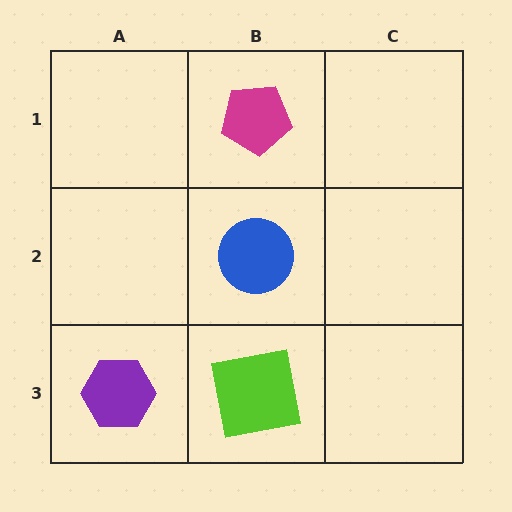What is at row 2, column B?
A blue circle.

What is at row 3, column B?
A lime square.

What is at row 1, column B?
A magenta pentagon.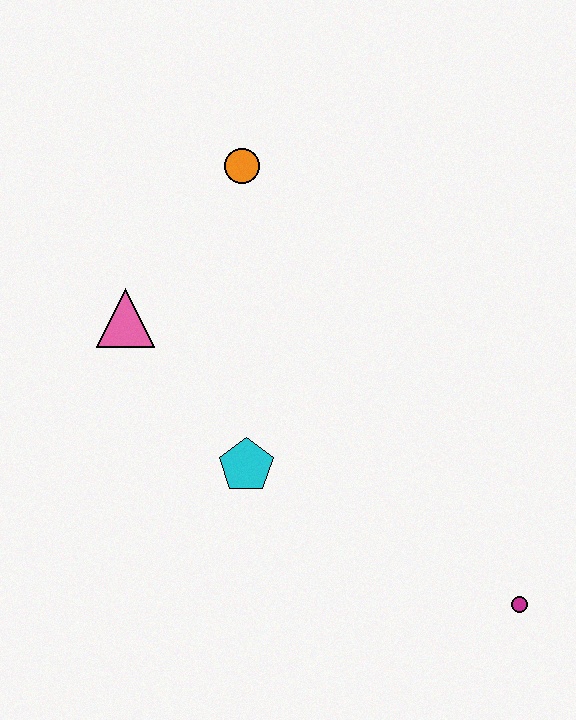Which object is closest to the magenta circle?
The cyan pentagon is closest to the magenta circle.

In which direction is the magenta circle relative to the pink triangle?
The magenta circle is to the right of the pink triangle.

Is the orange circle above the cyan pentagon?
Yes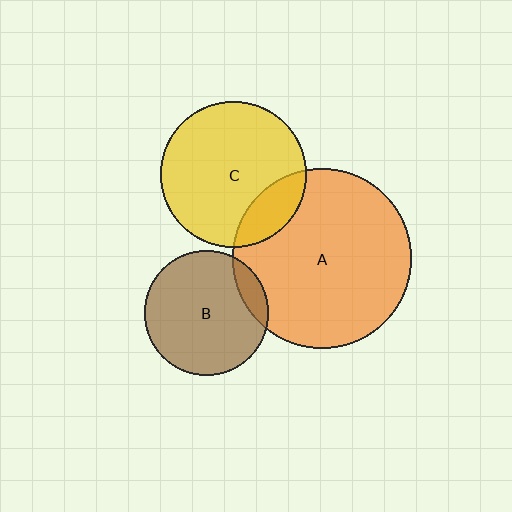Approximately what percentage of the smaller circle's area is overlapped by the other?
Approximately 10%.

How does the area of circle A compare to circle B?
Approximately 2.1 times.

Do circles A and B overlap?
Yes.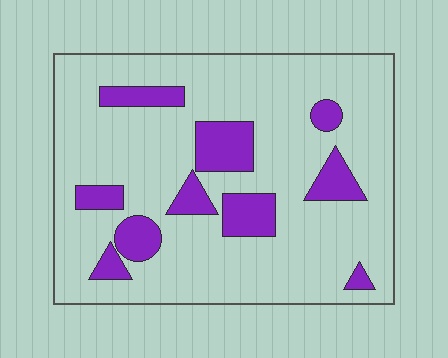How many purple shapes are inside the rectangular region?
10.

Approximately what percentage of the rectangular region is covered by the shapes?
Approximately 20%.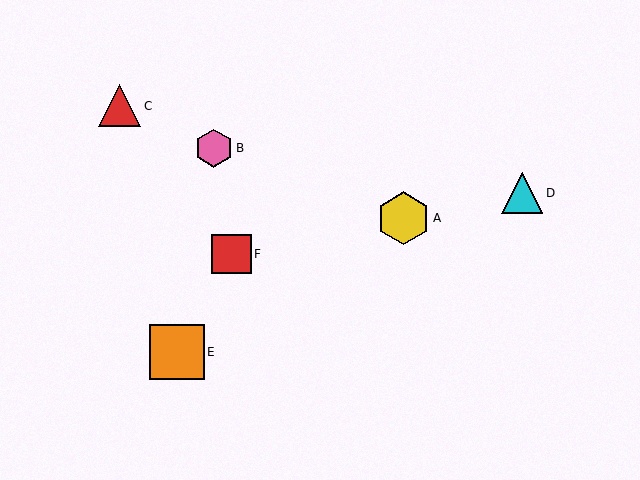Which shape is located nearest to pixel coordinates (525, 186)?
The cyan triangle (labeled D) at (522, 193) is nearest to that location.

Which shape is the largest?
The orange square (labeled E) is the largest.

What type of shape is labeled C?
Shape C is a red triangle.